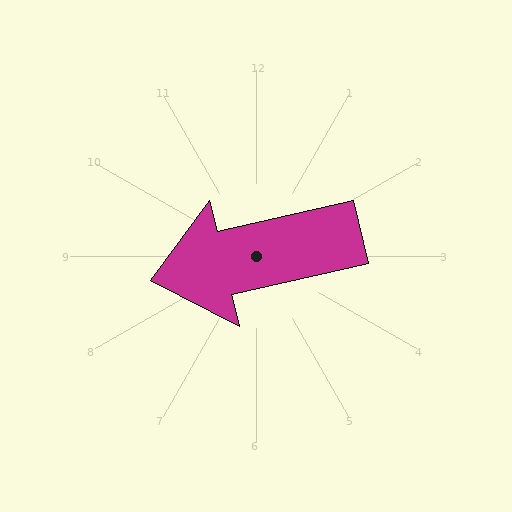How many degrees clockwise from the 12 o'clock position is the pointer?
Approximately 257 degrees.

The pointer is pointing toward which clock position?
Roughly 9 o'clock.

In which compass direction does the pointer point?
West.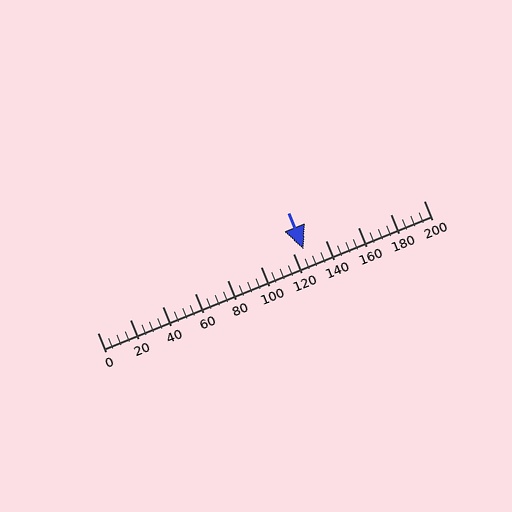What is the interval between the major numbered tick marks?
The major tick marks are spaced 20 units apart.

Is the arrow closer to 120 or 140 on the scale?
The arrow is closer to 120.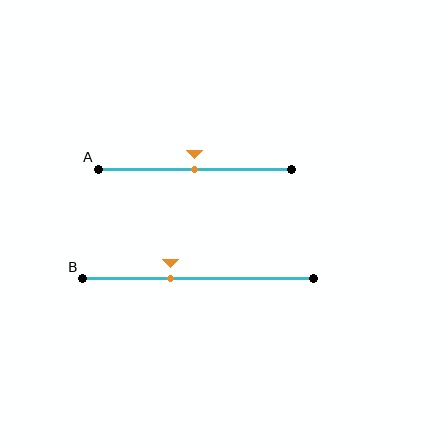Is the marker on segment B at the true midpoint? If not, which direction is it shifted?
No, the marker on segment B is shifted to the left by about 12% of the segment length.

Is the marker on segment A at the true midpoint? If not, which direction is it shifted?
Yes, the marker on segment A is at the true midpoint.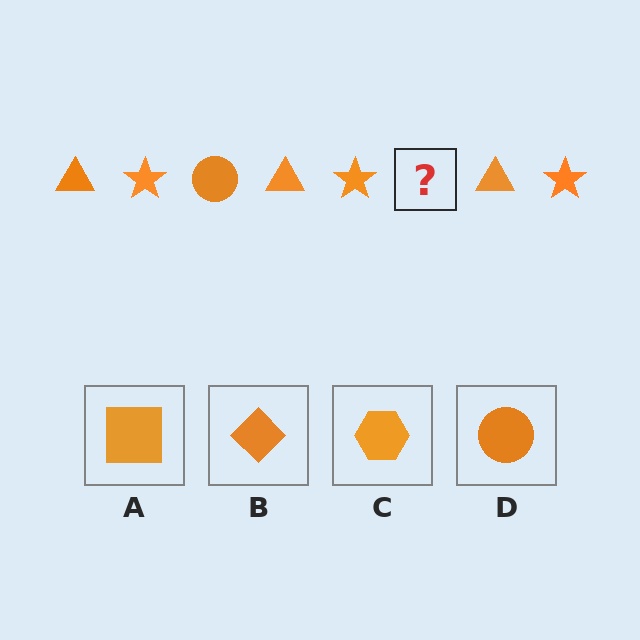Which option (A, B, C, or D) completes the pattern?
D.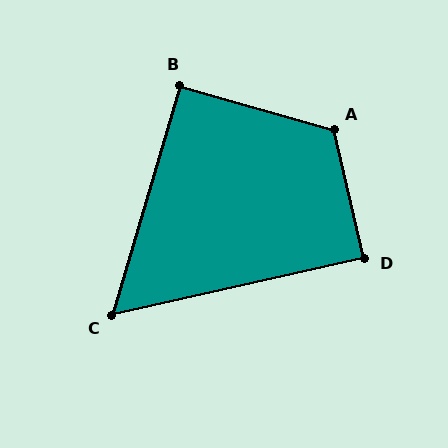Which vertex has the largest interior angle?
A, at approximately 119 degrees.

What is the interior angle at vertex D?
Approximately 89 degrees (approximately right).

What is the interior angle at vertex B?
Approximately 91 degrees (approximately right).